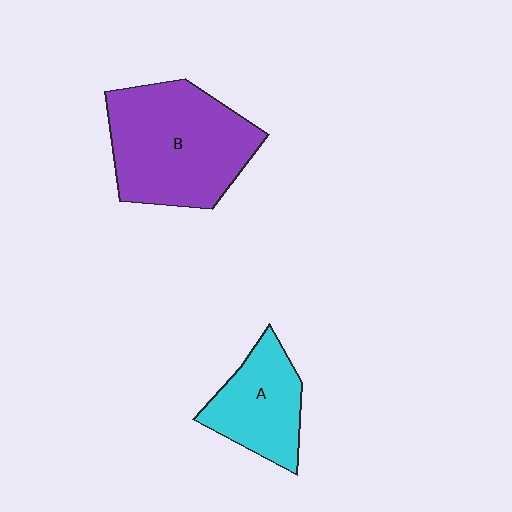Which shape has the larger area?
Shape B (purple).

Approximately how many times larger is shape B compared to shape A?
Approximately 1.8 times.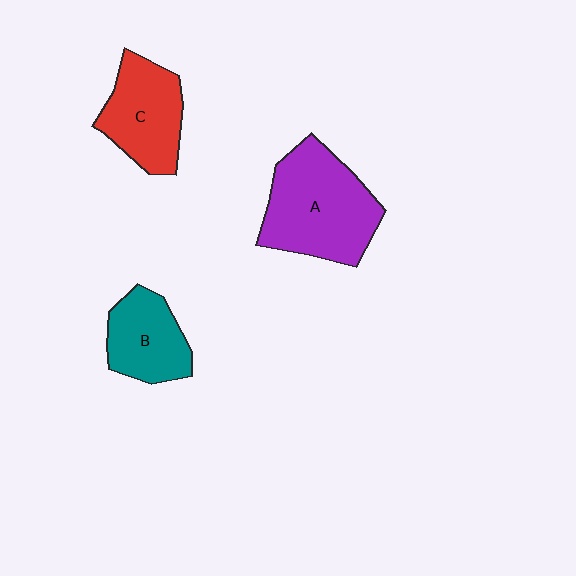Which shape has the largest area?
Shape A (purple).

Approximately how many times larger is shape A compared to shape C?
Approximately 1.4 times.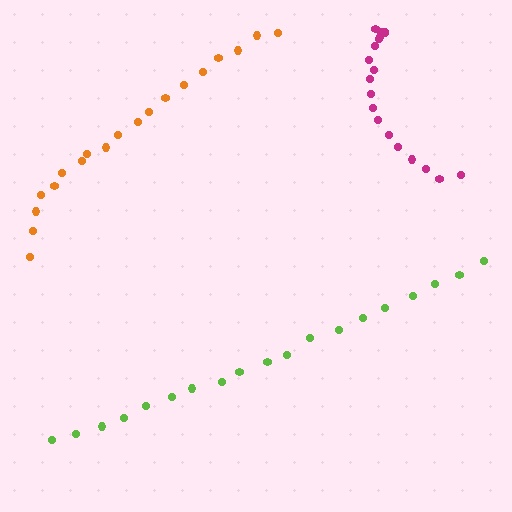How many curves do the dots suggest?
There are 3 distinct paths.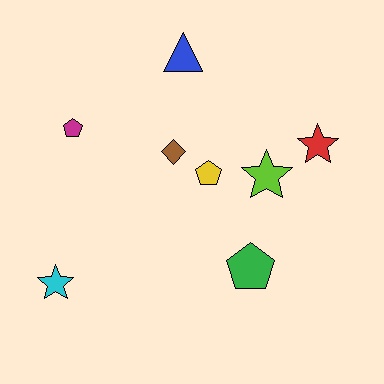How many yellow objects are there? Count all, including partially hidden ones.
There is 1 yellow object.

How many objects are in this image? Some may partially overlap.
There are 8 objects.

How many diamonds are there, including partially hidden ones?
There is 1 diamond.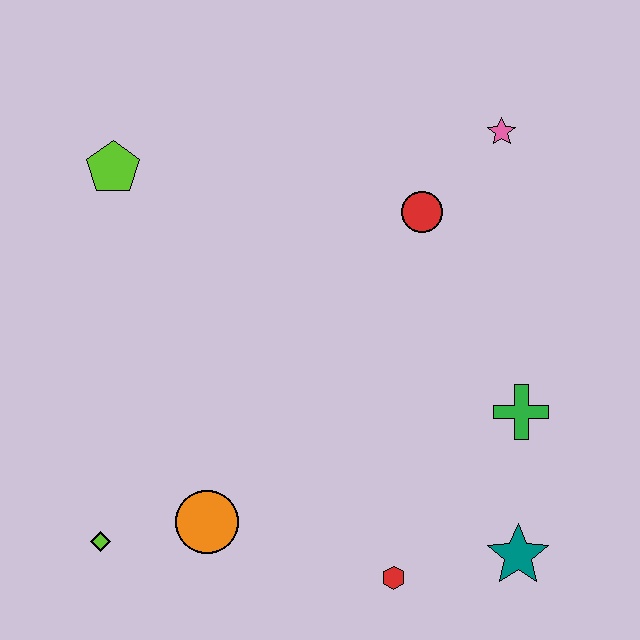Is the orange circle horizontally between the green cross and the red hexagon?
No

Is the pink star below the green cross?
No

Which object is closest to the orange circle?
The lime diamond is closest to the orange circle.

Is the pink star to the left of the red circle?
No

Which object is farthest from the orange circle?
The pink star is farthest from the orange circle.